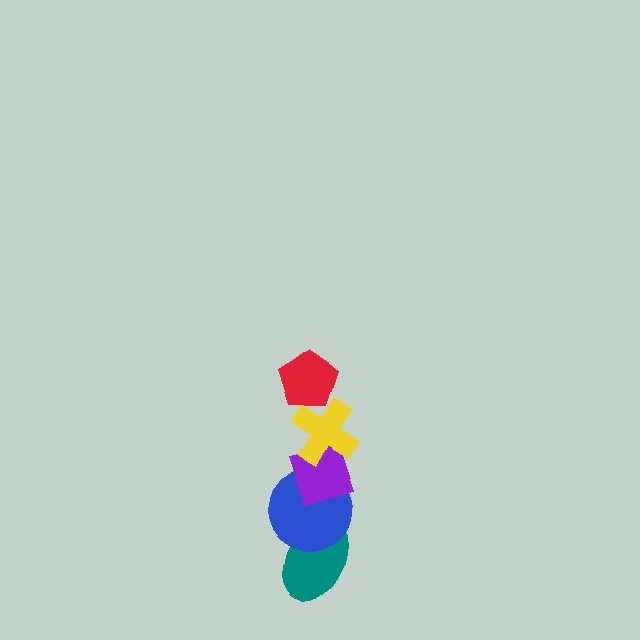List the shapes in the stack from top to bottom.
From top to bottom: the red pentagon, the yellow cross, the purple diamond, the blue circle, the teal ellipse.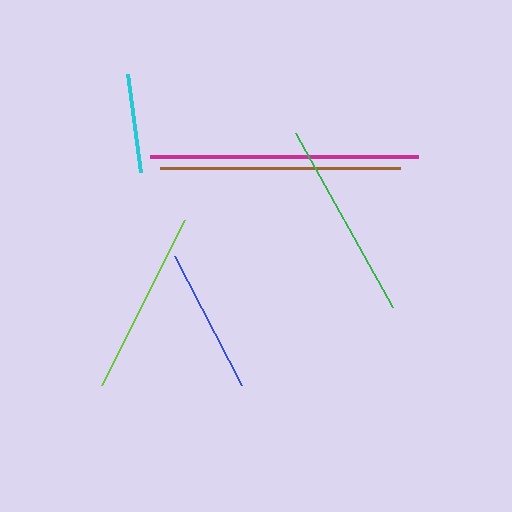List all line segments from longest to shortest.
From longest to shortest: magenta, brown, green, lime, blue, cyan.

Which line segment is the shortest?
The cyan line is the shortest at approximately 98 pixels.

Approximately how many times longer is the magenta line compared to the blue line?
The magenta line is approximately 1.8 times the length of the blue line.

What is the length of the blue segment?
The blue segment is approximately 146 pixels long.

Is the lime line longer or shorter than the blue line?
The lime line is longer than the blue line.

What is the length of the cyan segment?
The cyan segment is approximately 98 pixels long.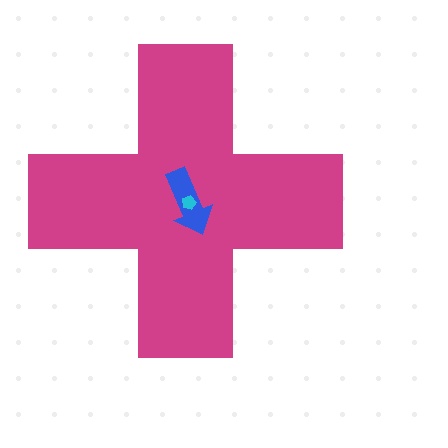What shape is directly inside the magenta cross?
The blue arrow.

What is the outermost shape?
The magenta cross.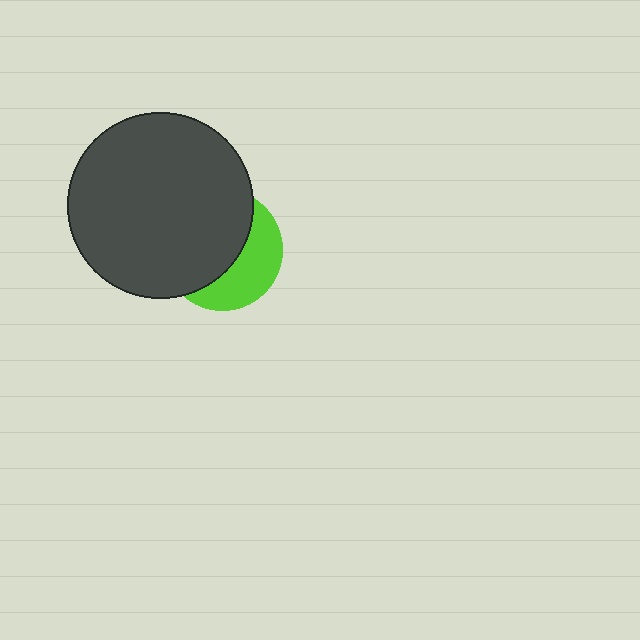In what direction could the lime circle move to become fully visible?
The lime circle could move right. That would shift it out from behind the dark gray circle entirely.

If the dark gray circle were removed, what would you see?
You would see the complete lime circle.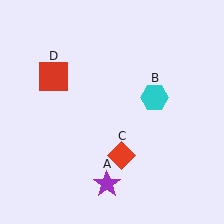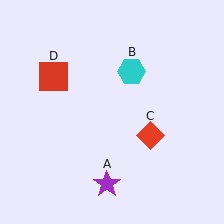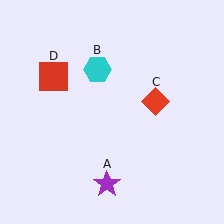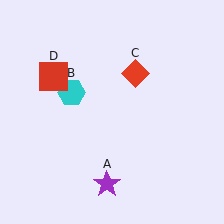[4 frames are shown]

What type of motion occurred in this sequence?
The cyan hexagon (object B), red diamond (object C) rotated counterclockwise around the center of the scene.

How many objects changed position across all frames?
2 objects changed position: cyan hexagon (object B), red diamond (object C).